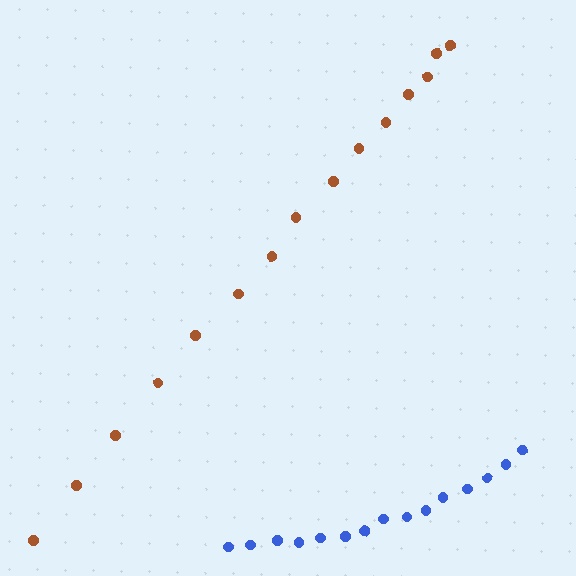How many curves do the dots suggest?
There are 2 distinct paths.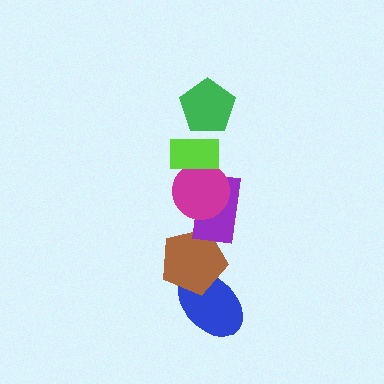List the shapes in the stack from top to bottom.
From top to bottom: the green pentagon, the lime rectangle, the magenta circle, the purple rectangle, the brown pentagon, the blue ellipse.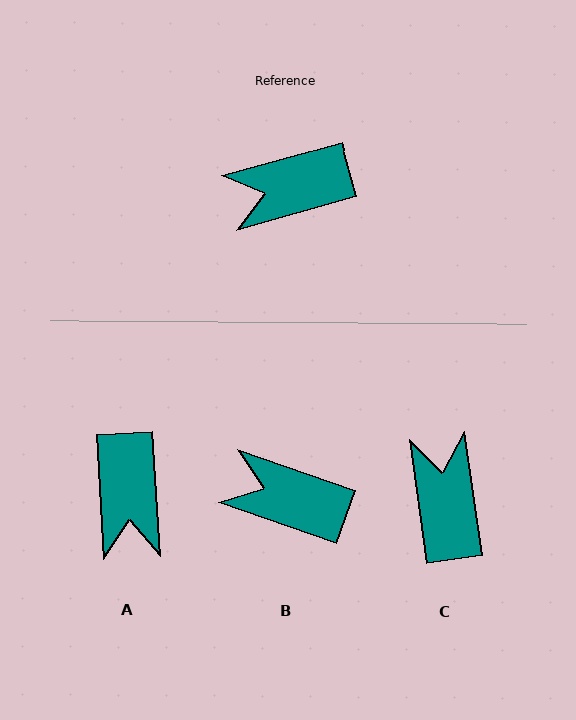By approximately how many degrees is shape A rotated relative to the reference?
Approximately 78 degrees counter-clockwise.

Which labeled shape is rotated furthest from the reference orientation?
C, about 97 degrees away.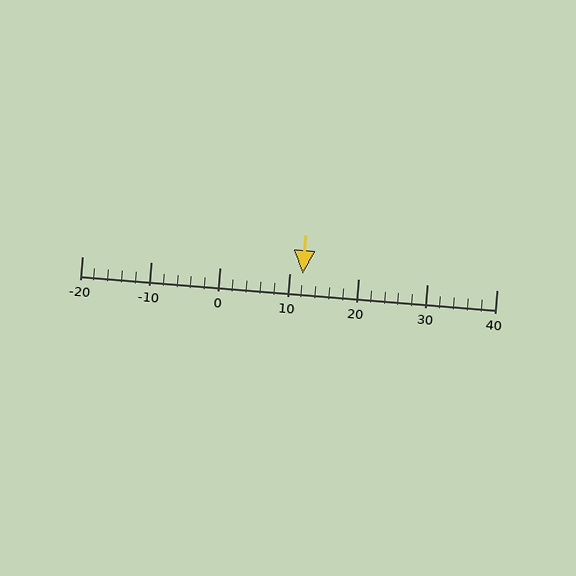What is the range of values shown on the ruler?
The ruler shows values from -20 to 40.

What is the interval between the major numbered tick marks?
The major tick marks are spaced 10 units apart.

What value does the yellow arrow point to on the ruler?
The yellow arrow points to approximately 12.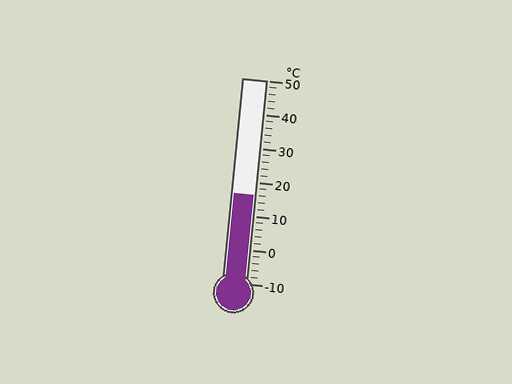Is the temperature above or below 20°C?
The temperature is below 20°C.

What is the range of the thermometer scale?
The thermometer scale ranges from -10°C to 50°C.